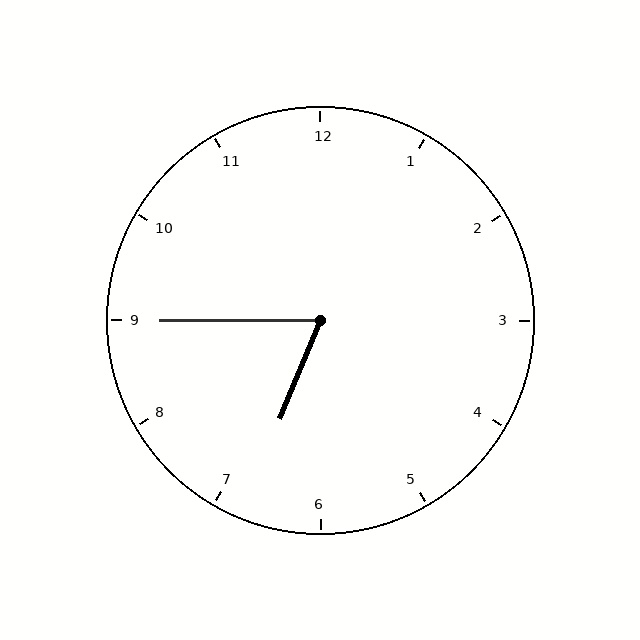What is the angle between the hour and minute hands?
Approximately 68 degrees.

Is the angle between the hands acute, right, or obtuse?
It is acute.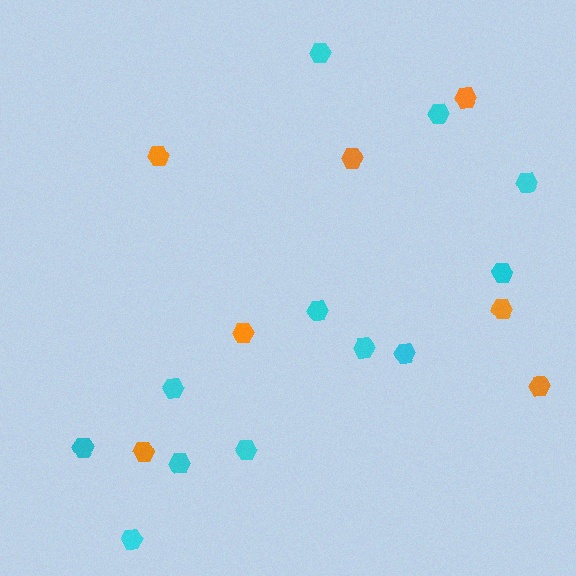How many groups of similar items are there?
There are 2 groups: one group of orange hexagons (7) and one group of cyan hexagons (12).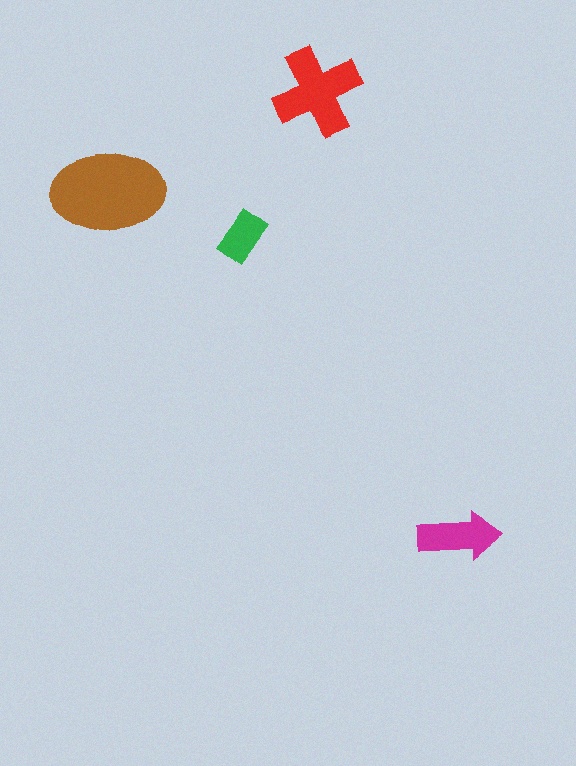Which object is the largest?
The brown ellipse.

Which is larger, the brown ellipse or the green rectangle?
The brown ellipse.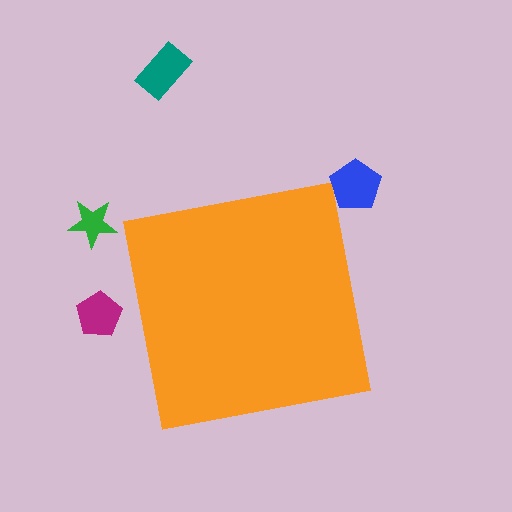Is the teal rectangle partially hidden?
No, the teal rectangle is fully visible.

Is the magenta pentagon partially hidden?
No, the magenta pentagon is fully visible.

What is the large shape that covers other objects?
An orange square.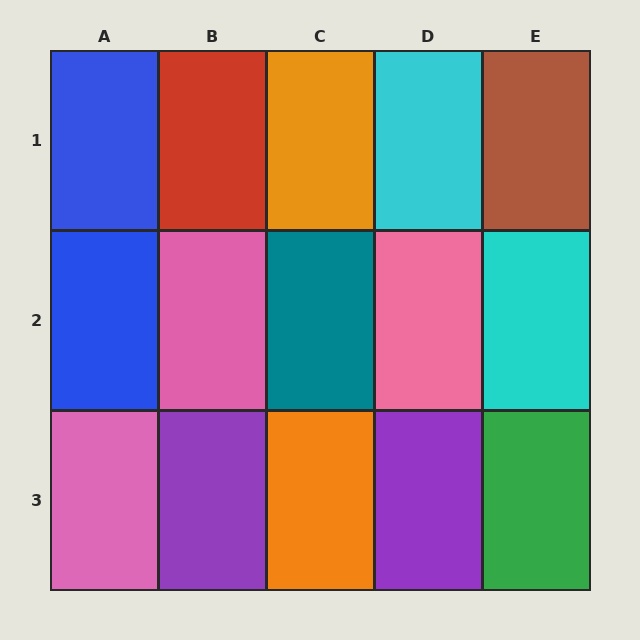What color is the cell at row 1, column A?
Blue.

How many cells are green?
1 cell is green.